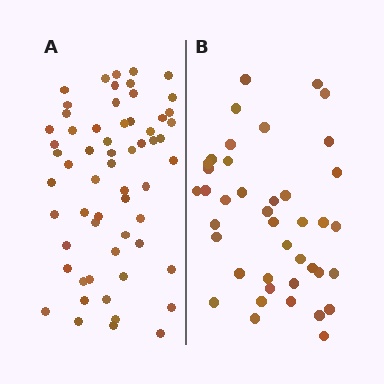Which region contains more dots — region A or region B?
Region A (the left region) has more dots.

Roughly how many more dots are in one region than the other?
Region A has approximately 20 more dots than region B.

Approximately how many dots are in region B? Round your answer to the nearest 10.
About 40 dots. (The exact count is 41, which rounds to 40.)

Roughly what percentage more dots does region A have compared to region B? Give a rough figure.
About 45% more.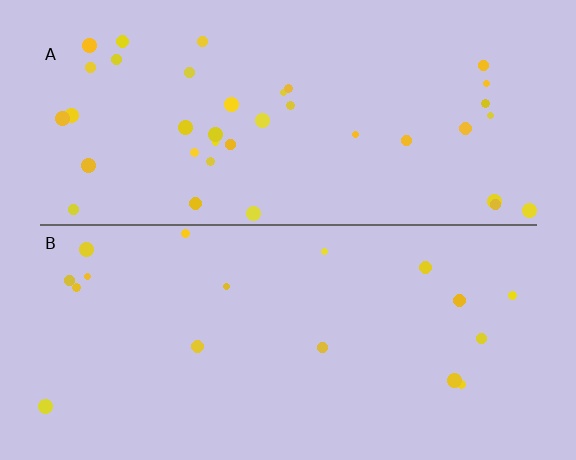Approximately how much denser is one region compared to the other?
Approximately 2.2× — region A over region B.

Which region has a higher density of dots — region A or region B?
A (the top).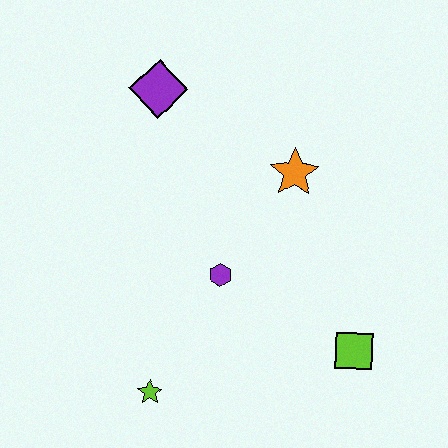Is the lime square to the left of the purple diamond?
No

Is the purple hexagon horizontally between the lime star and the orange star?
Yes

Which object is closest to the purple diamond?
The orange star is closest to the purple diamond.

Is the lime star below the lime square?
Yes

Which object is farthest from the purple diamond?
The lime square is farthest from the purple diamond.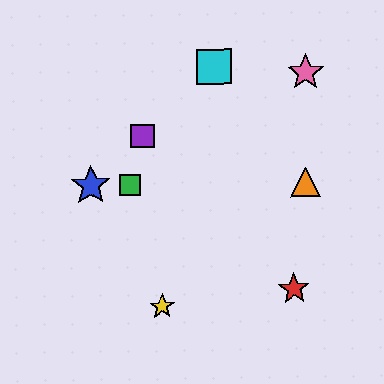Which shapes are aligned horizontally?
The blue star, the green square, the orange triangle are aligned horizontally.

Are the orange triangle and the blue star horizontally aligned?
Yes, both are at y≈182.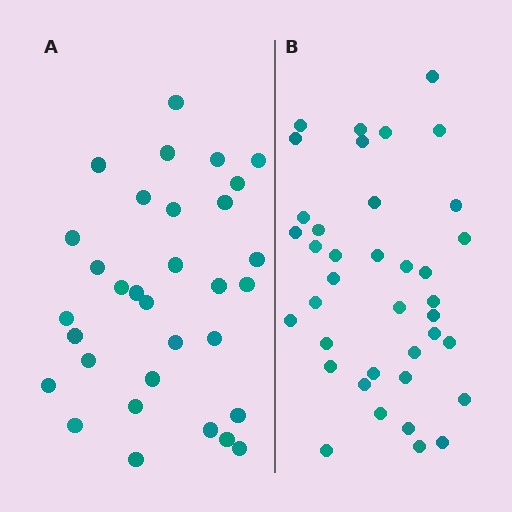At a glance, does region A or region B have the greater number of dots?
Region B (the right region) has more dots.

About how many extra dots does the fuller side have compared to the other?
Region B has about 6 more dots than region A.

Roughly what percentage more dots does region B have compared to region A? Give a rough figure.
About 20% more.